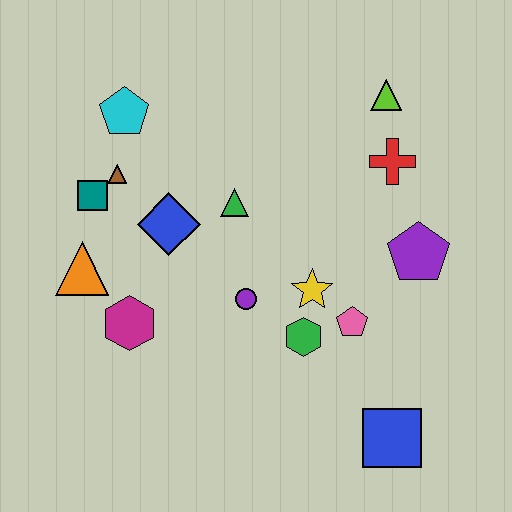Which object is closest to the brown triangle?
The teal square is closest to the brown triangle.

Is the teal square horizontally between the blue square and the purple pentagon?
No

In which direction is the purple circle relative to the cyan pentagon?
The purple circle is below the cyan pentagon.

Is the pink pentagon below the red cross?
Yes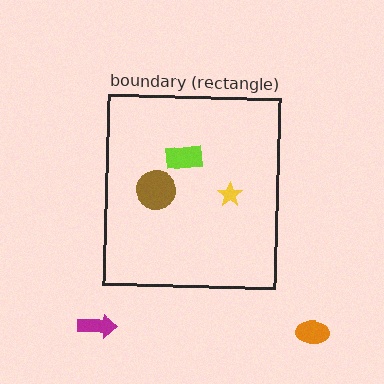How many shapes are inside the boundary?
3 inside, 2 outside.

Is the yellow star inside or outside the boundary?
Inside.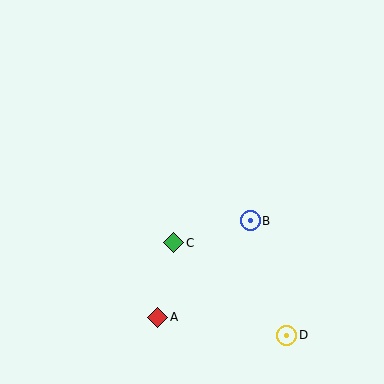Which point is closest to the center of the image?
Point C at (174, 243) is closest to the center.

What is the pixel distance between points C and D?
The distance between C and D is 146 pixels.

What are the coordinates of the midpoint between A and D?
The midpoint between A and D is at (222, 326).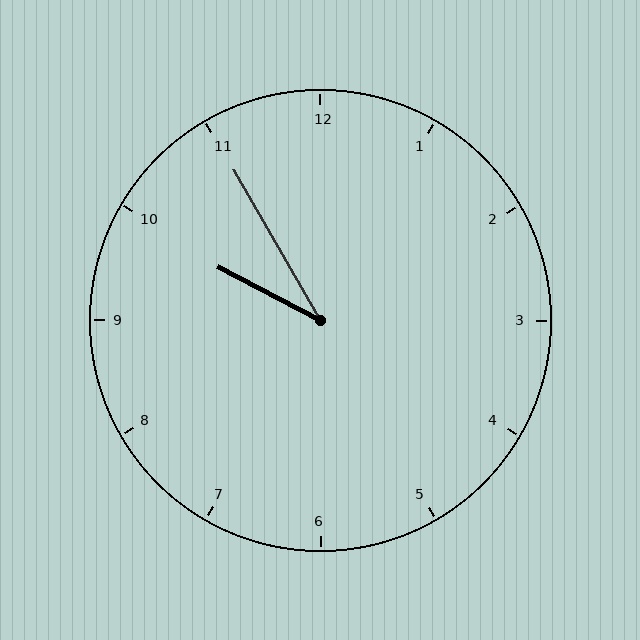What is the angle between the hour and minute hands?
Approximately 32 degrees.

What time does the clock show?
9:55.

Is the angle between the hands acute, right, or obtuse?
It is acute.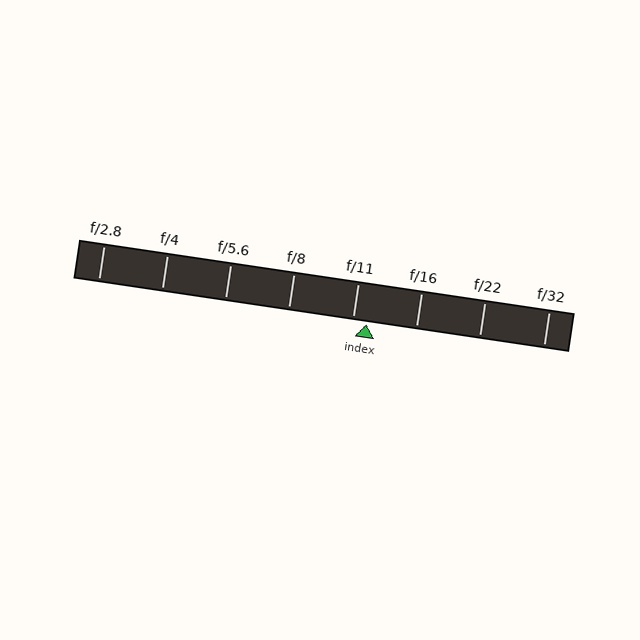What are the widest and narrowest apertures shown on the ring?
The widest aperture shown is f/2.8 and the narrowest is f/32.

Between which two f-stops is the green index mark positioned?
The index mark is between f/11 and f/16.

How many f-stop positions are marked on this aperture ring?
There are 8 f-stop positions marked.